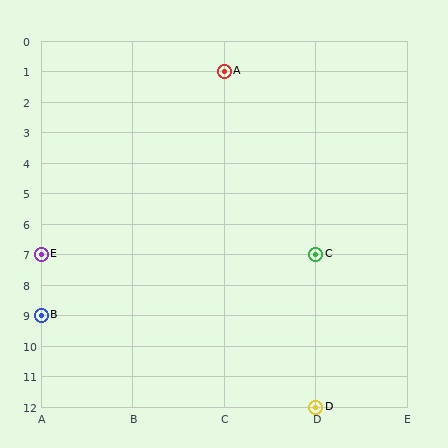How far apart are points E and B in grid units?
Points E and B are 2 rows apart.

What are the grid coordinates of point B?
Point B is at grid coordinates (A, 9).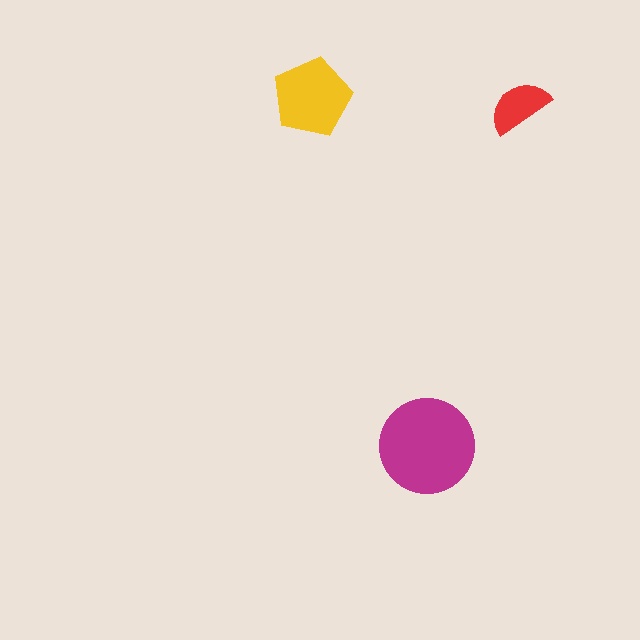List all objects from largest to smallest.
The magenta circle, the yellow pentagon, the red semicircle.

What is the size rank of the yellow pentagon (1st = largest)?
2nd.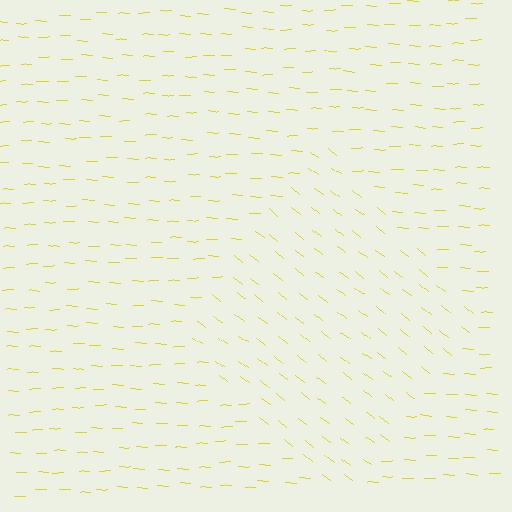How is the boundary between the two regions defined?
The boundary is defined purely by a change in line orientation (approximately 35 degrees difference). All lines are the same color and thickness.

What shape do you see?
I see a diamond.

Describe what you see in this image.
The image is filled with small yellow line segments. A diamond region in the image has lines oriented differently from the surrounding lines, creating a visible texture boundary.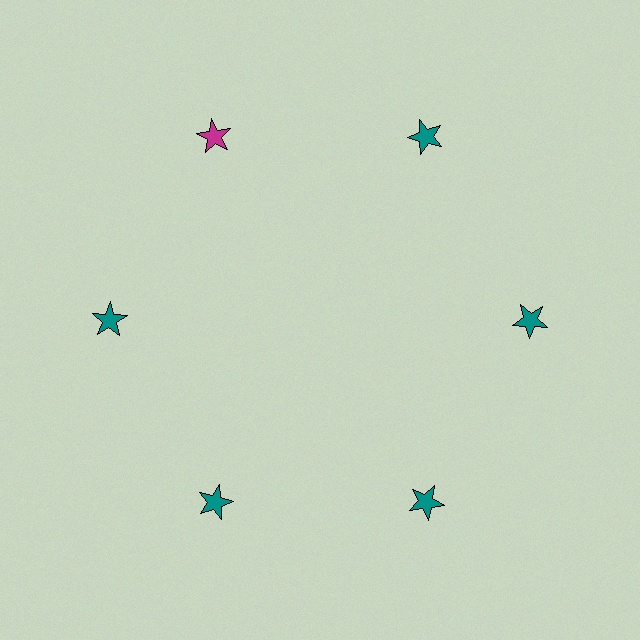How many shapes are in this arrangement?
There are 6 shapes arranged in a ring pattern.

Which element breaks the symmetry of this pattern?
The magenta star at roughly the 11 o'clock position breaks the symmetry. All other shapes are teal stars.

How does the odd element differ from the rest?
It has a different color: magenta instead of teal.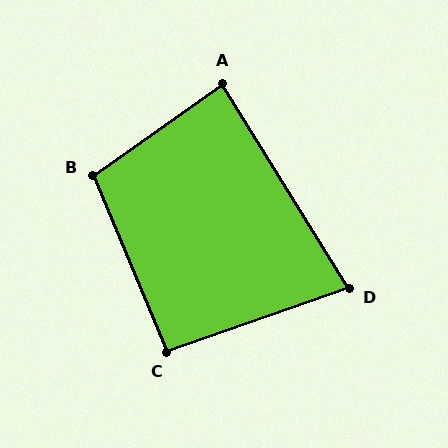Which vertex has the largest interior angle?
B, at approximately 102 degrees.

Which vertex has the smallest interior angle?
D, at approximately 78 degrees.